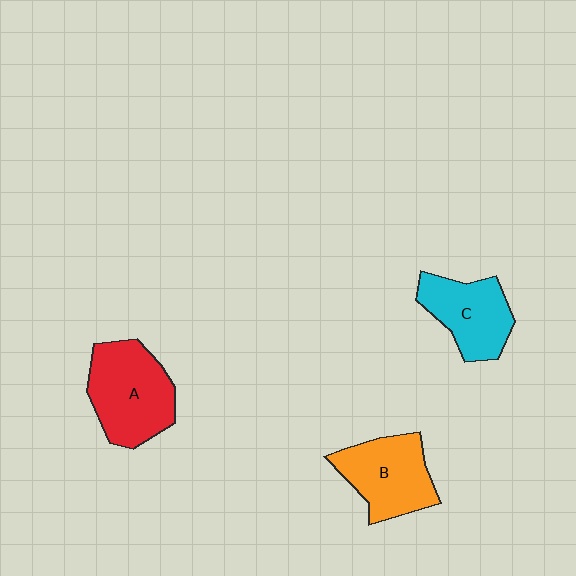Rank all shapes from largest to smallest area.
From largest to smallest: A (red), B (orange), C (cyan).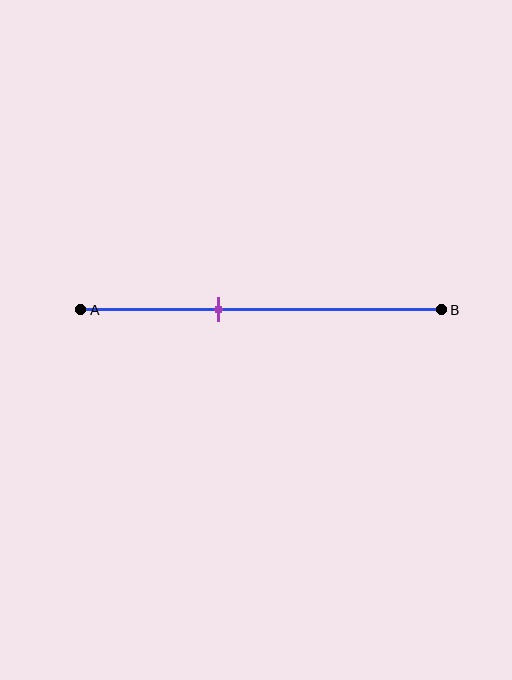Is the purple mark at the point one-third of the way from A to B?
No, the mark is at about 40% from A, not at the 33% one-third point.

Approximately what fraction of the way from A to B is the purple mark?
The purple mark is approximately 40% of the way from A to B.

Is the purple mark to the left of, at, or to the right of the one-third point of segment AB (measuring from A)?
The purple mark is to the right of the one-third point of segment AB.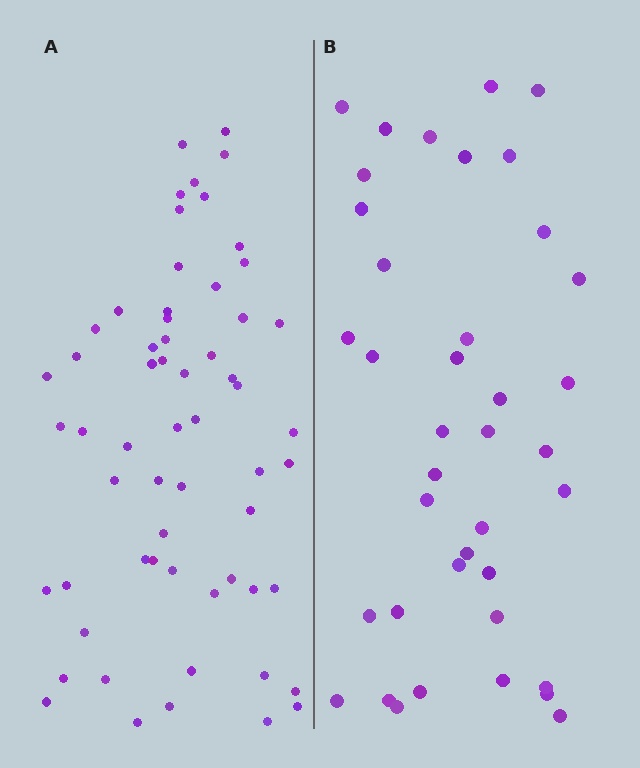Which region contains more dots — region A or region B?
Region A (the left region) has more dots.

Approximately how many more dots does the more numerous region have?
Region A has approximately 20 more dots than region B.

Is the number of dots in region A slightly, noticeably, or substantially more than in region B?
Region A has substantially more. The ratio is roughly 1.5 to 1.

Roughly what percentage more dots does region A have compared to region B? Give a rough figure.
About 55% more.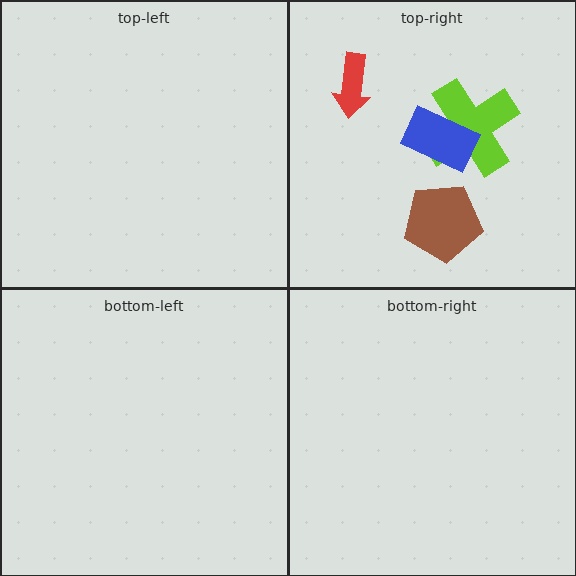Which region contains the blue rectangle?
The top-right region.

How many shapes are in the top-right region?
4.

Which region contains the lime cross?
The top-right region.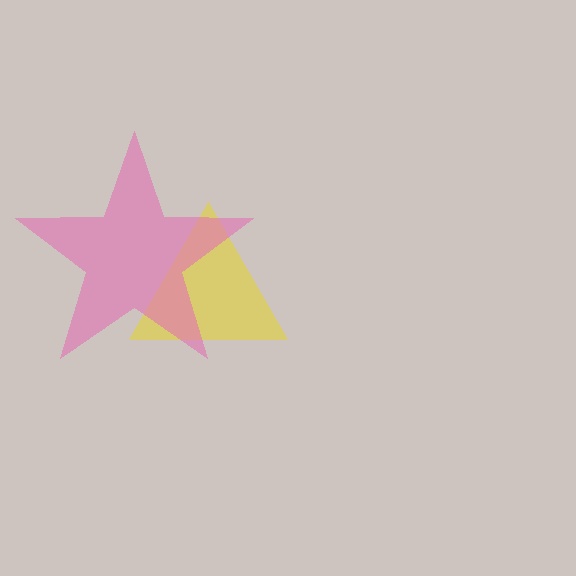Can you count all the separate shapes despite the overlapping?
Yes, there are 2 separate shapes.